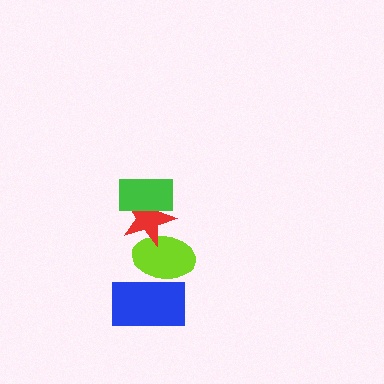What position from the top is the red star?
The red star is 2nd from the top.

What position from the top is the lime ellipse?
The lime ellipse is 3rd from the top.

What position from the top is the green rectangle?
The green rectangle is 1st from the top.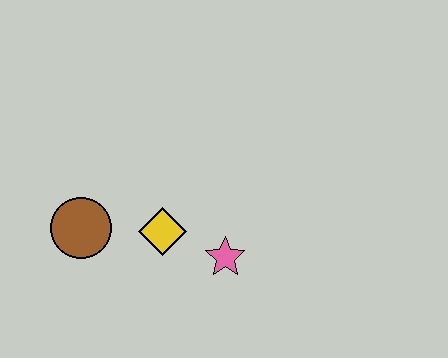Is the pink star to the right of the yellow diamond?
Yes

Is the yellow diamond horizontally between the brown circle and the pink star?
Yes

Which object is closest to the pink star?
The yellow diamond is closest to the pink star.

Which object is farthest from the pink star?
The brown circle is farthest from the pink star.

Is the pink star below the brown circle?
Yes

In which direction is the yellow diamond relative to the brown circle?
The yellow diamond is to the right of the brown circle.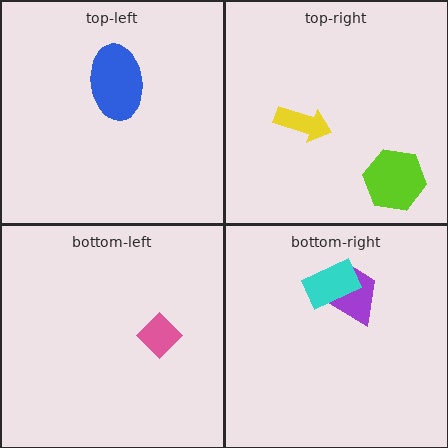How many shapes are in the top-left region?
1.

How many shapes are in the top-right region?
2.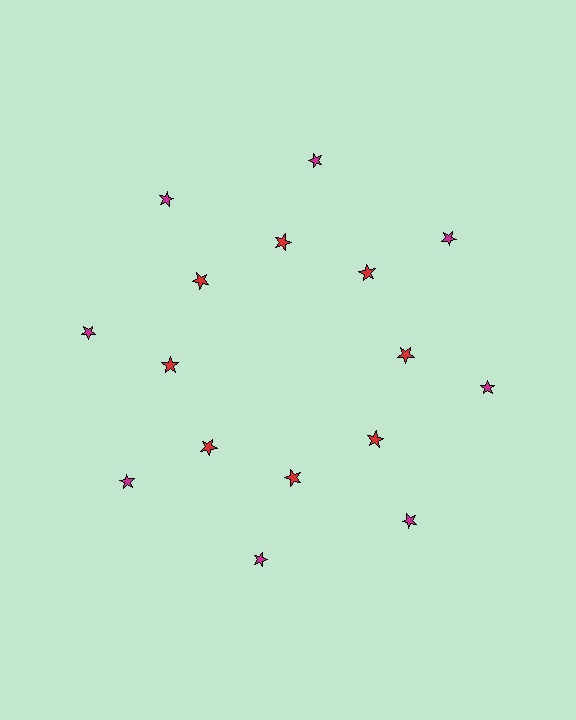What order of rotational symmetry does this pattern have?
This pattern has 8-fold rotational symmetry.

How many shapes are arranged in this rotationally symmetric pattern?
There are 16 shapes, arranged in 8 groups of 2.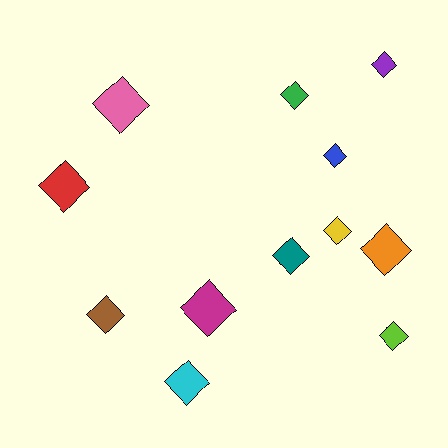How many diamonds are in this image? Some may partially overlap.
There are 12 diamonds.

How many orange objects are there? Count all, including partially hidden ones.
There is 1 orange object.